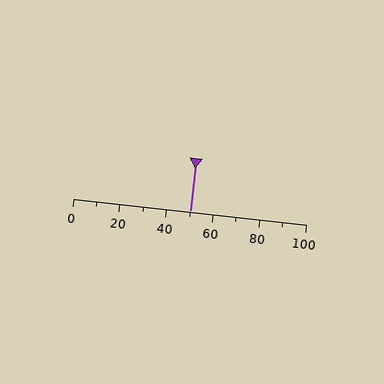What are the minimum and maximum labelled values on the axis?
The axis runs from 0 to 100.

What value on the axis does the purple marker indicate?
The marker indicates approximately 50.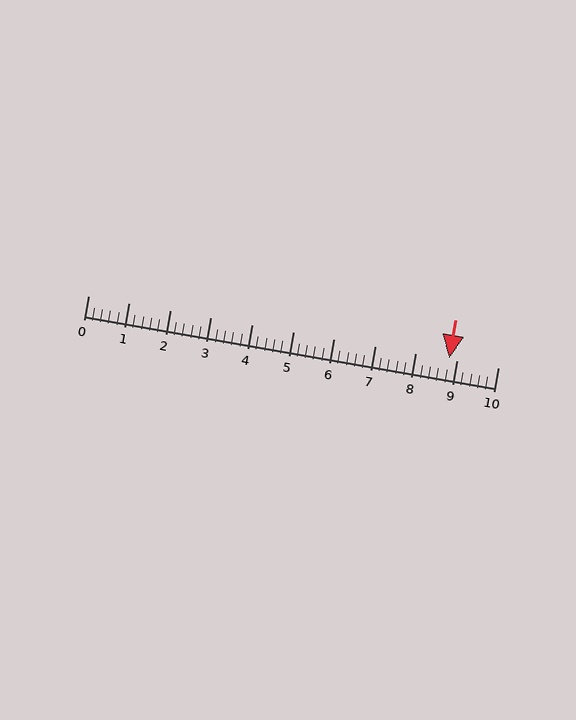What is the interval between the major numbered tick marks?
The major tick marks are spaced 1 units apart.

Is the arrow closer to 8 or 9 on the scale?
The arrow is closer to 9.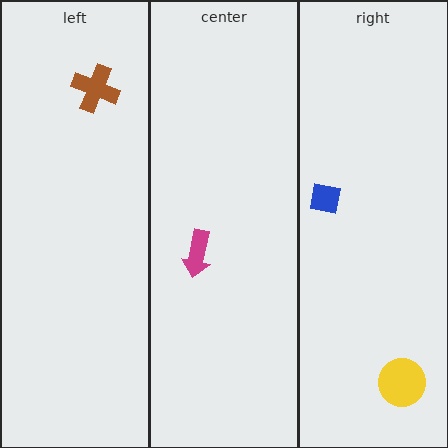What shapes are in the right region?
The blue square, the yellow circle.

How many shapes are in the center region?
1.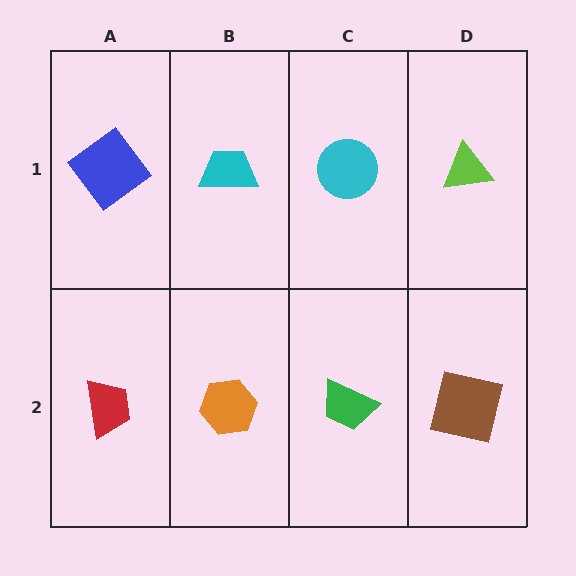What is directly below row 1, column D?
A brown square.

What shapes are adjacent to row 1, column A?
A red trapezoid (row 2, column A), a cyan trapezoid (row 1, column B).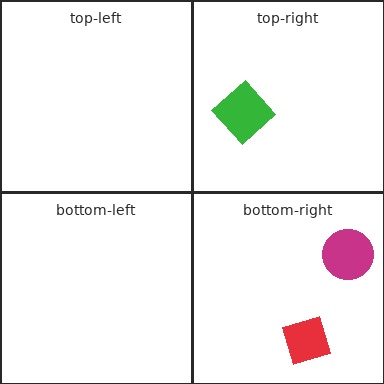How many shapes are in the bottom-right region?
2.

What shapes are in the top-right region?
The green diamond.